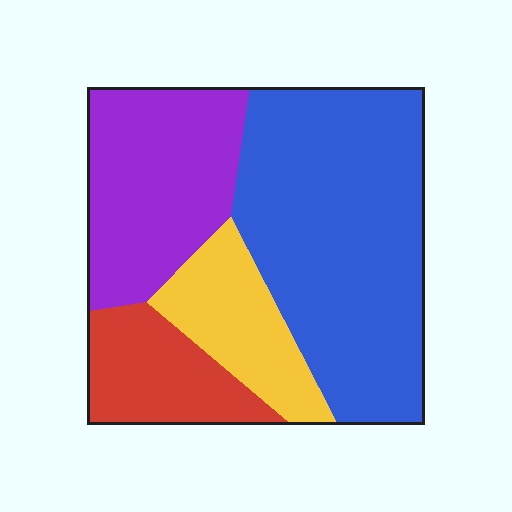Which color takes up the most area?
Blue, at roughly 45%.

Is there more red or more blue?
Blue.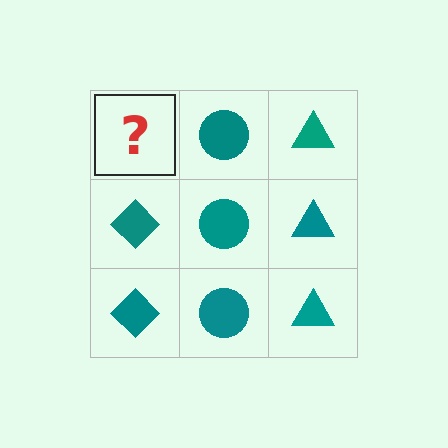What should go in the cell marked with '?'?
The missing cell should contain a teal diamond.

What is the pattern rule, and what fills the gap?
The rule is that each column has a consistent shape. The gap should be filled with a teal diamond.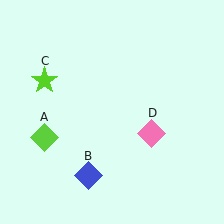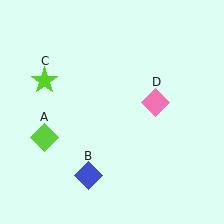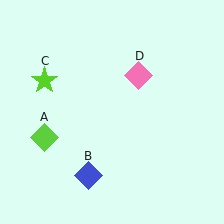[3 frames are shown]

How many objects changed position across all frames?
1 object changed position: pink diamond (object D).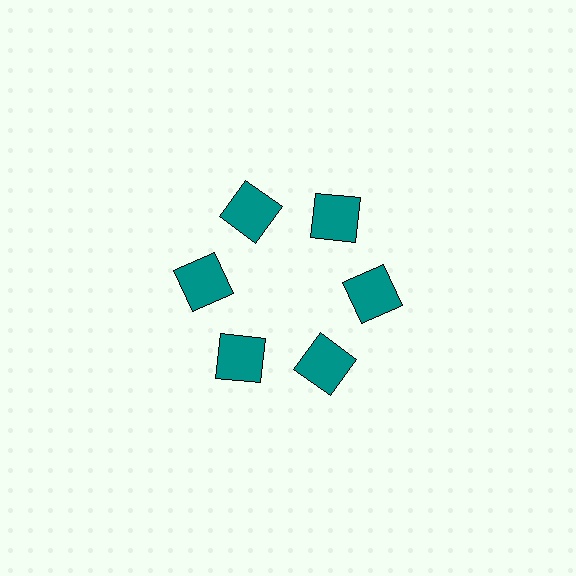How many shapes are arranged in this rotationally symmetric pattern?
There are 6 shapes, arranged in 6 groups of 1.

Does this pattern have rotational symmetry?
Yes, this pattern has 6-fold rotational symmetry. It looks the same after rotating 60 degrees around the center.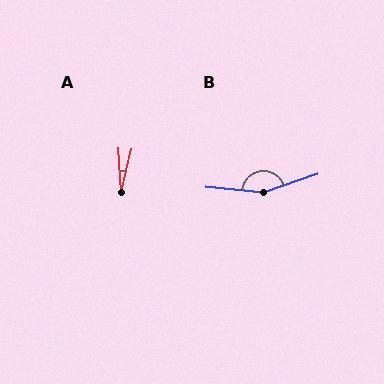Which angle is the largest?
B, at approximately 156 degrees.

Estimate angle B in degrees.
Approximately 156 degrees.